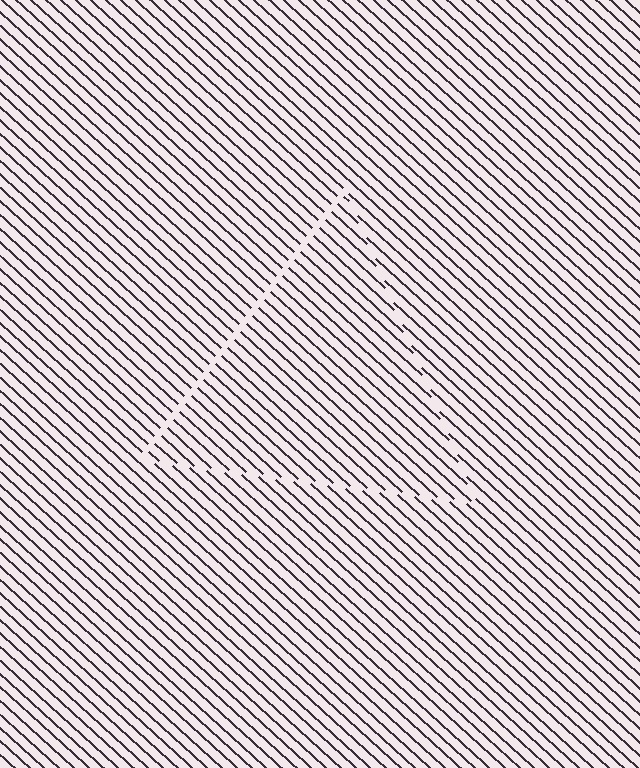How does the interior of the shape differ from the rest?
The interior of the shape contains the same grating, shifted by half a period — the contour is defined by the phase discontinuity where line-ends from the inner and outer gratings abut.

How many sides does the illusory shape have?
3 sides — the line-ends trace a triangle.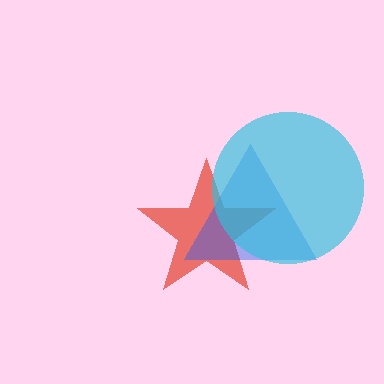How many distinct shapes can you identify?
There are 3 distinct shapes: a red star, a blue triangle, a cyan circle.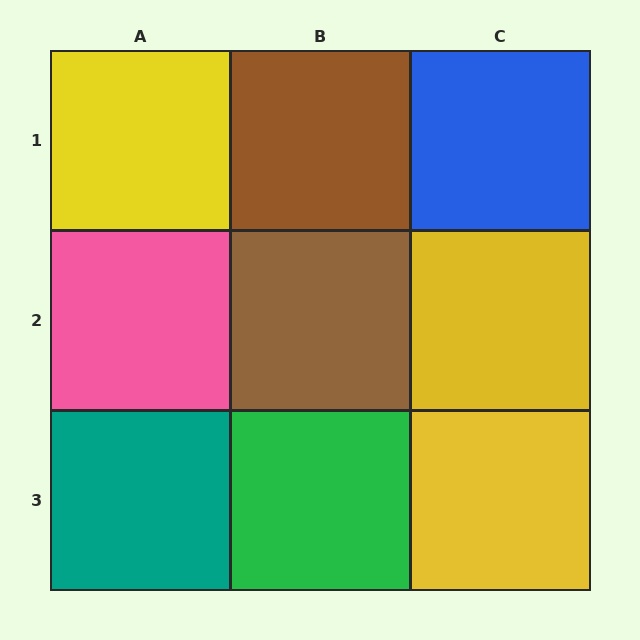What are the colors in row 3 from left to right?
Teal, green, yellow.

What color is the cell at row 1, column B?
Brown.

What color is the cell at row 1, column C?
Blue.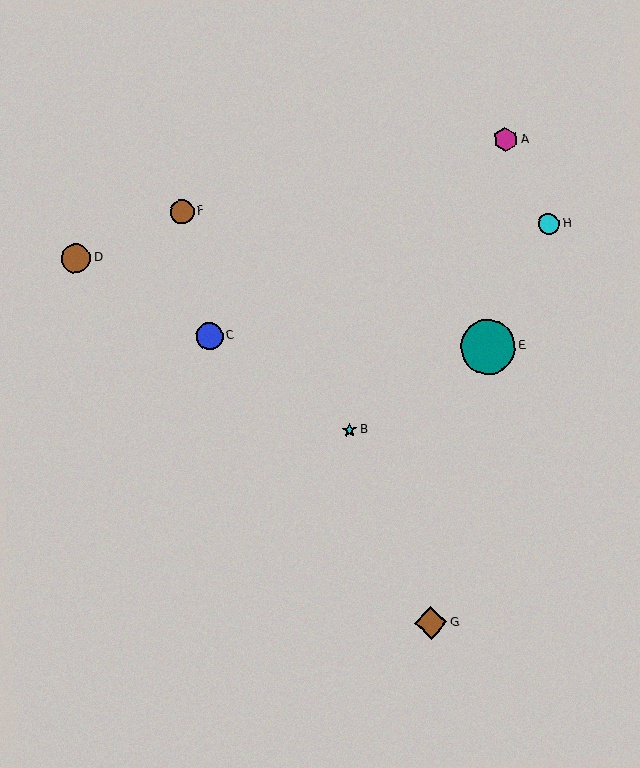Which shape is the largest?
The teal circle (labeled E) is the largest.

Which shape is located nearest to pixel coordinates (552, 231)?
The cyan circle (labeled H) at (549, 224) is nearest to that location.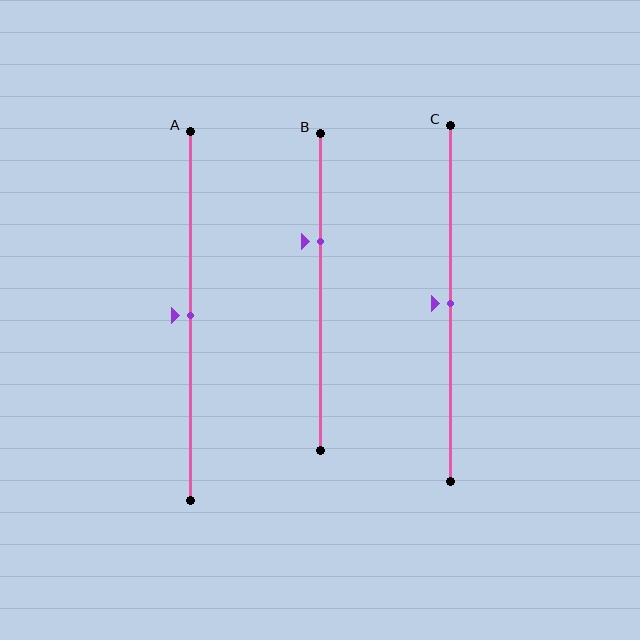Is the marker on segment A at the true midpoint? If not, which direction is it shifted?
Yes, the marker on segment A is at the true midpoint.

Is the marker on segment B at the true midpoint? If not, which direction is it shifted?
No, the marker on segment B is shifted upward by about 16% of the segment length.